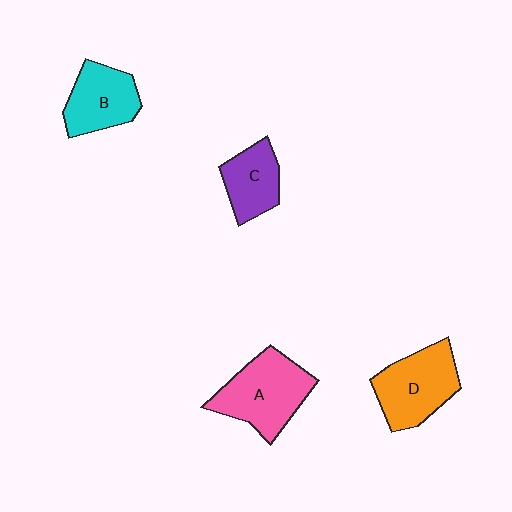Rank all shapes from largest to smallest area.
From largest to smallest: A (pink), D (orange), B (cyan), C (purple).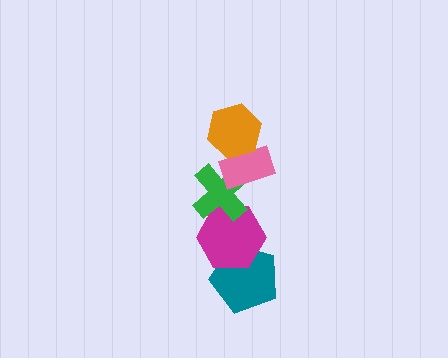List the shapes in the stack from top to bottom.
From top to bottom: the orange hexagon, the pink rectangle, the green cross, the magenta hexagon, the teal pentagon.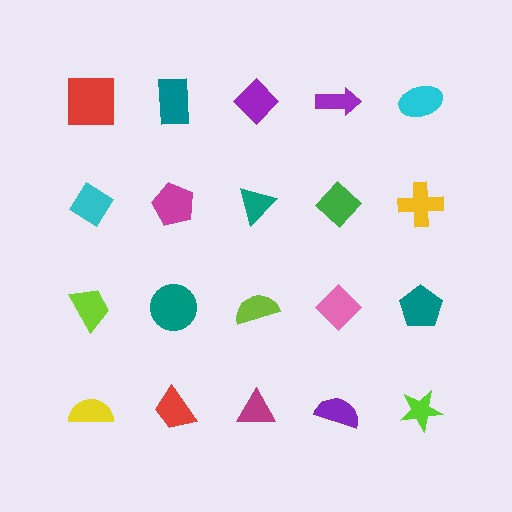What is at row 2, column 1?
A cyan diamond.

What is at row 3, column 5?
A teal pentagon.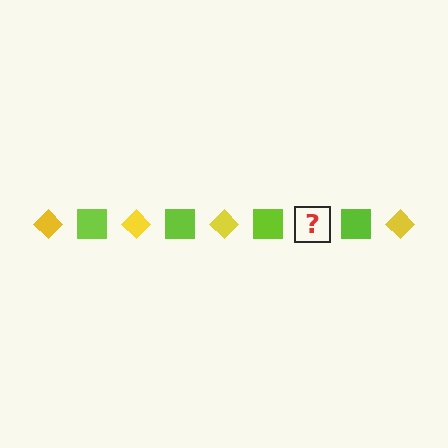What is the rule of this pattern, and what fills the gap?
The rule is that the pattern alternates between yellow diamond and lime square. The gap should be filled with a yellow diamond.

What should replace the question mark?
The question mark should be replaced with a yellow diamond.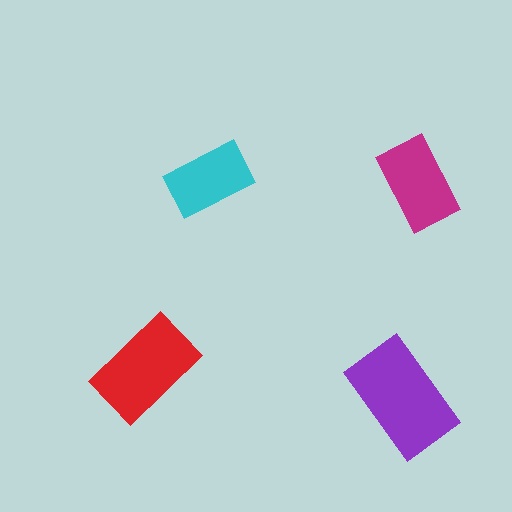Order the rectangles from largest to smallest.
the purple one, the red one, the magenta one, the cyan one.